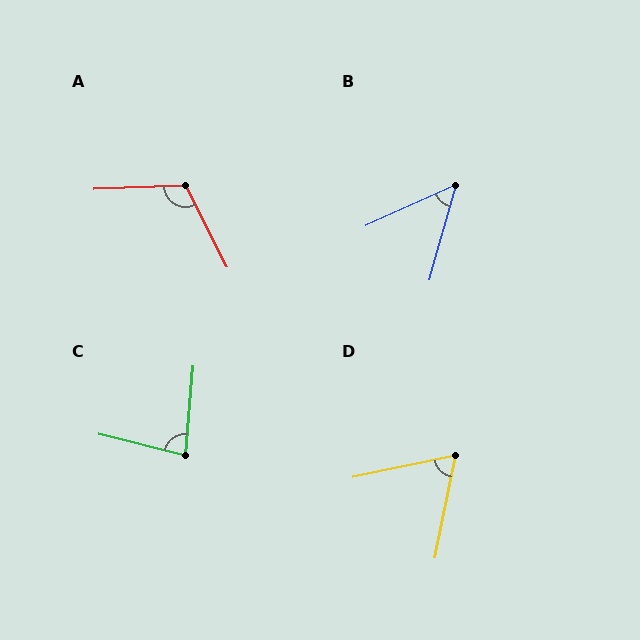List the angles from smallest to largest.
B (50°), D (67°), C (80°), A (114°).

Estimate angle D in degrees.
Approximately 67 degrees.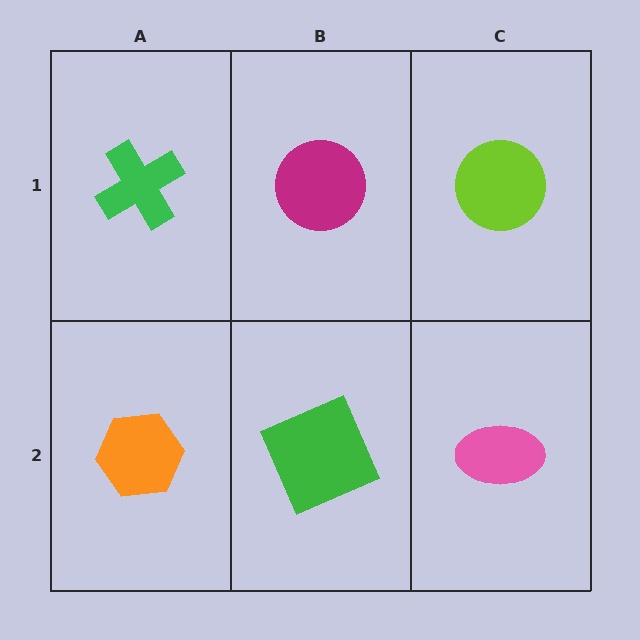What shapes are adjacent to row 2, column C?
A lime circle (row 1, column C), a green square (row 2, column B).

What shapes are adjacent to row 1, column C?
A pink ellipse (row 2, column C), a magenta circle (row 1, column B).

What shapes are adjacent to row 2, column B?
A magenta circle (row 1, column B), an orange hexagon (row 2, column A), a pink ellipse (row 2, column C).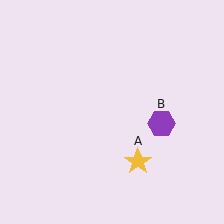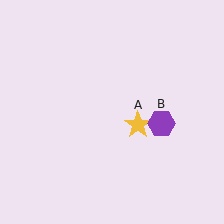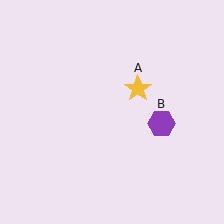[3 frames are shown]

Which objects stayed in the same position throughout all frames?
Purple hexagon (object B) remained stationary.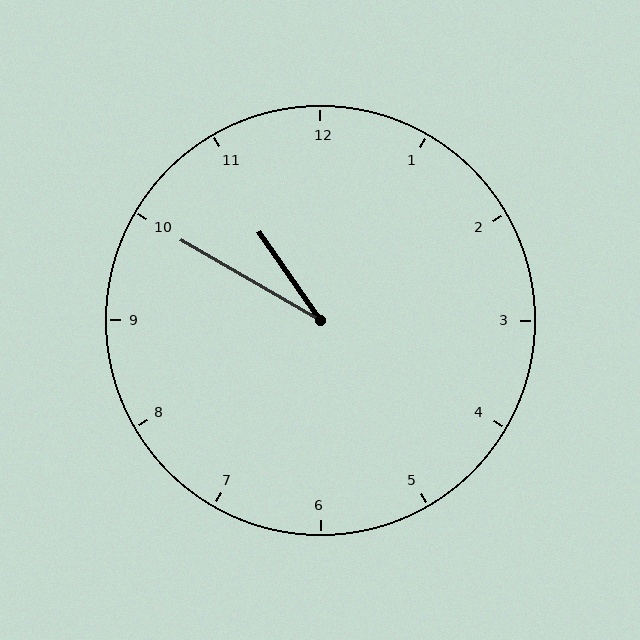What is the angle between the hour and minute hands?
Approximately 25 degrees.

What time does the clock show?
10:50.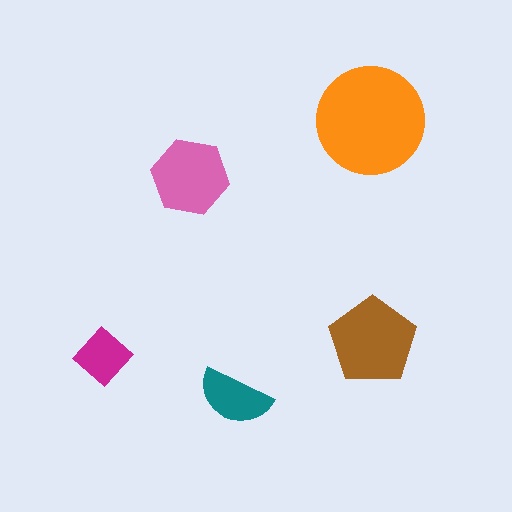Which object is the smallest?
The magenta diamond.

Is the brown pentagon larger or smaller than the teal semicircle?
Larger.